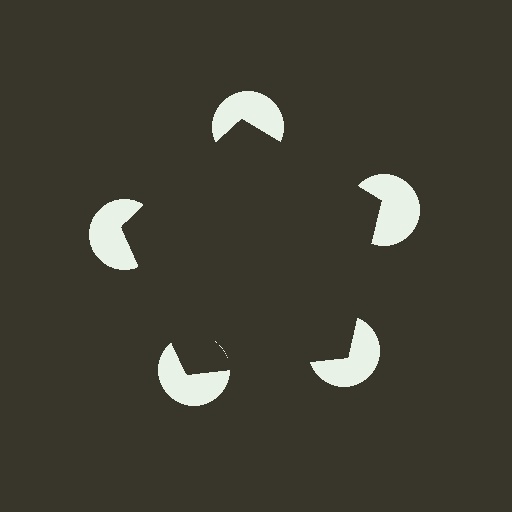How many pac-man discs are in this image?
There are 5 — one at each vertex of the illusory pentagon.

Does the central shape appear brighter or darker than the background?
It typically appears slightly darker than the background, even though no actual brightness change is drawn.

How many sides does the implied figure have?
5 sides.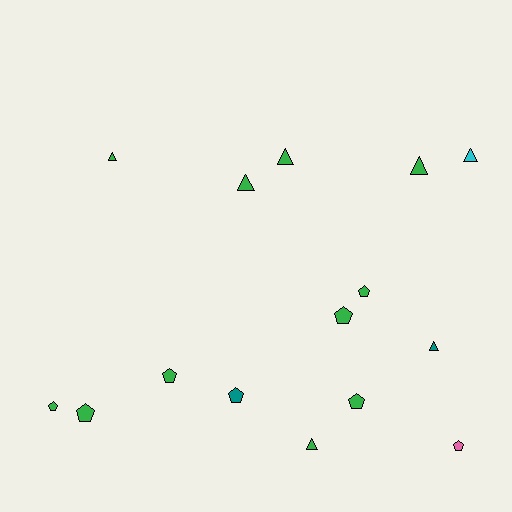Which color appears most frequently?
Green, with 11 objects.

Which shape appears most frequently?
Pentagon, with 8 objects.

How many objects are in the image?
There are 15 objects.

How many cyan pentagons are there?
There are no cyan pentagons.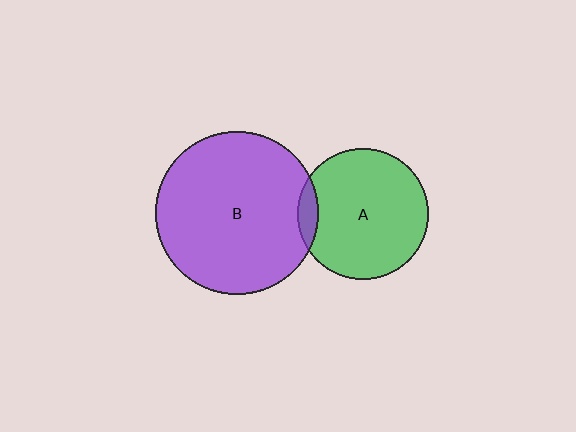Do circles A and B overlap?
Yes.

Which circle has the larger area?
Circle B (purple).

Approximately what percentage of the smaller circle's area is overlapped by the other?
Approximately 10%.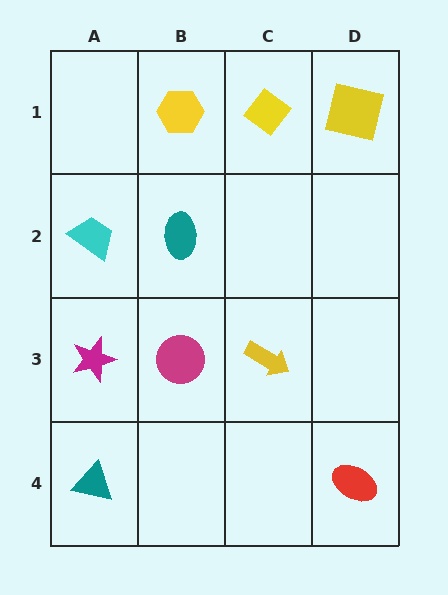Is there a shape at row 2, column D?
No, that cell is empty.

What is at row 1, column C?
A yellow diamond.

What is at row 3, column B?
A magenta circle.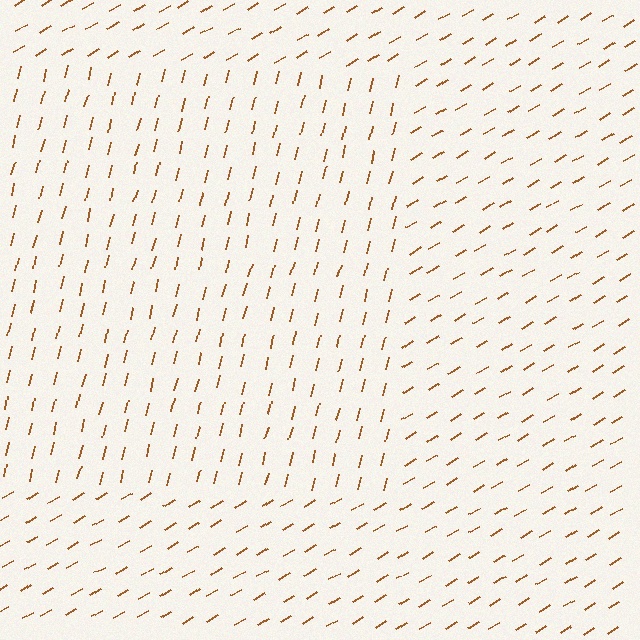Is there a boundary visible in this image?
Yes, there is a texture boundary formed by a change in line orientation.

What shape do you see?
I see a rectangle.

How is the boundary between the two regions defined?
The boundary is defined purely by a change in line orientation (approximately 45 degrees difference). All lines are the same color and thickness.